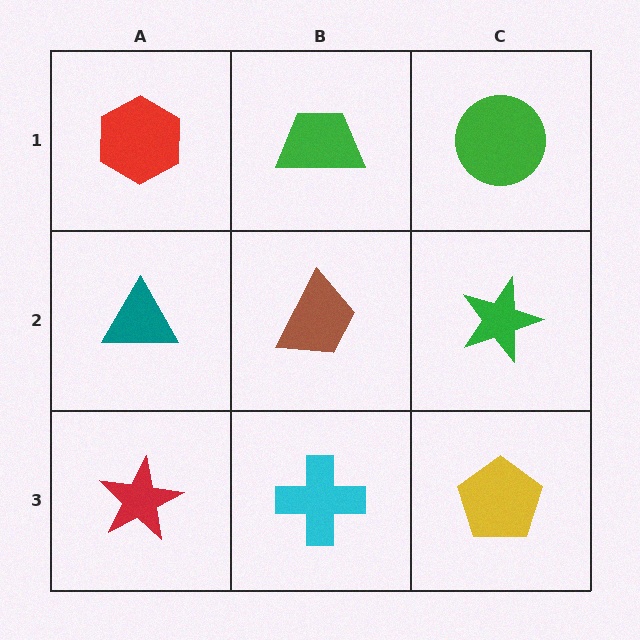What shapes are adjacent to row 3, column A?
A teal triangle (row 2, column A), a cyan cross (row 3, column B).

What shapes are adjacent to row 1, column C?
A green star (row 2, column C), a green trapezoid (row 1, column B).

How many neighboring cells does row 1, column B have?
3.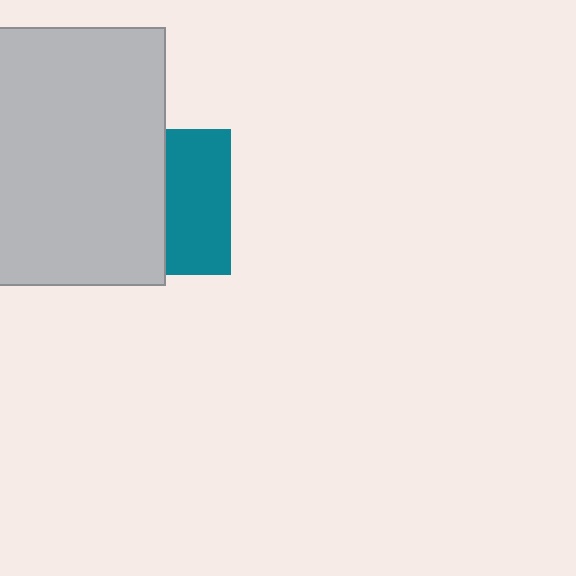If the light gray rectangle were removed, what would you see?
You would see the complete teal square.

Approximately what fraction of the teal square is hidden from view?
Roughly 55% of the teal square is hidden behind the light gray rectangle.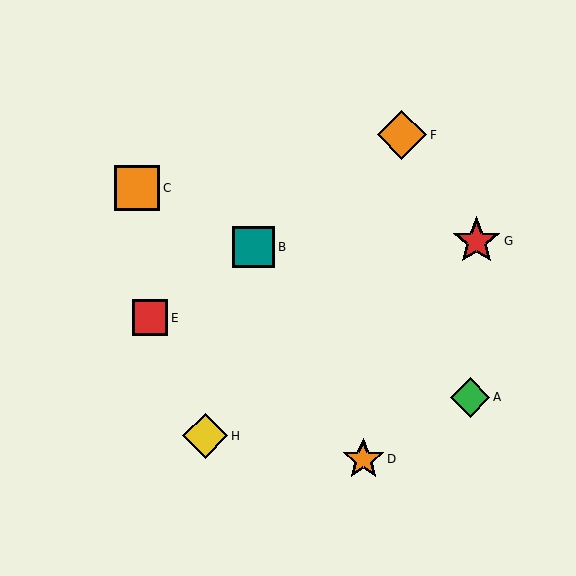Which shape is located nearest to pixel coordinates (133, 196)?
The orange square (labeled C) at (137, 188) is nearest to that location.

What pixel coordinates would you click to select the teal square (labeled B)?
Click at (254, 247) to select the teal square B.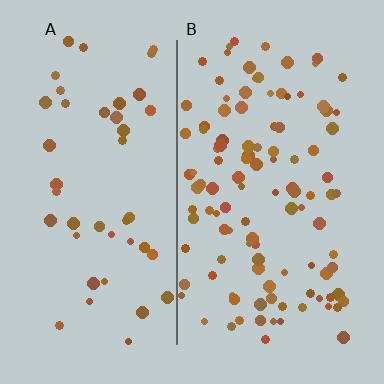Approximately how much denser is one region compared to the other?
Approximately 2.4× — region B over region A.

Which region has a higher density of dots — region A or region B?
B (the right).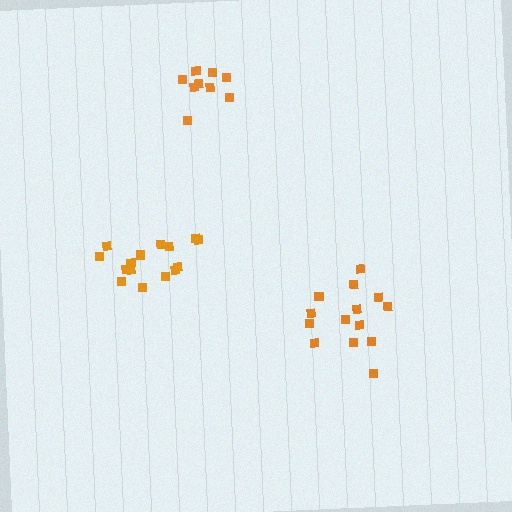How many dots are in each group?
Group 1: 15 dots, Group 2: 9 dots, Group 3: 14 dots (38 total).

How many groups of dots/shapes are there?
There are 3 groups.